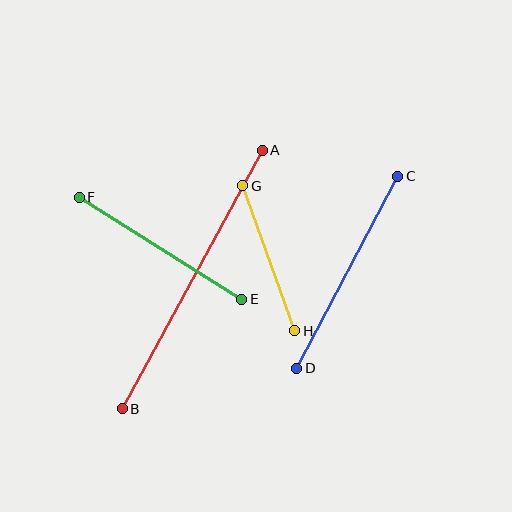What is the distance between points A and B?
The distance is approximately 294 pixels.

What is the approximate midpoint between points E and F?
The midpoint is at approximately (161, 248) pixels.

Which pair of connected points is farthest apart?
Points A and B are farthest apart.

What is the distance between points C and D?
The distance is approximately 217 pixels.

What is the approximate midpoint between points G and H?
The midpoint is at approximately (269, 258) pixels.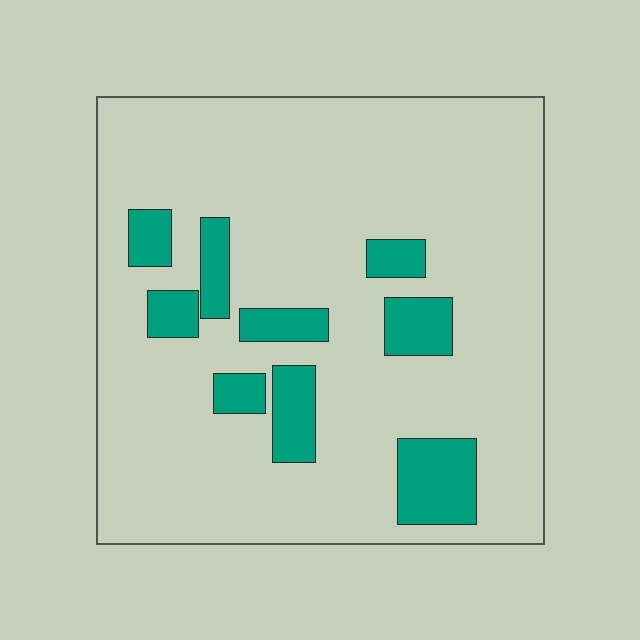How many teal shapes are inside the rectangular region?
9.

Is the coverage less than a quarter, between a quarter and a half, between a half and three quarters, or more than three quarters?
Less than a quarter.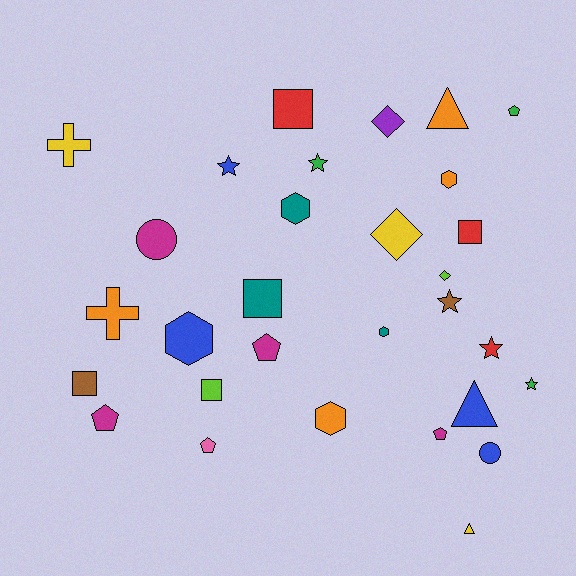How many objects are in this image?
There are 30 objects.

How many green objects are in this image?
There are 3 green objects.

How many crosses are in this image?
There are 2 crosses.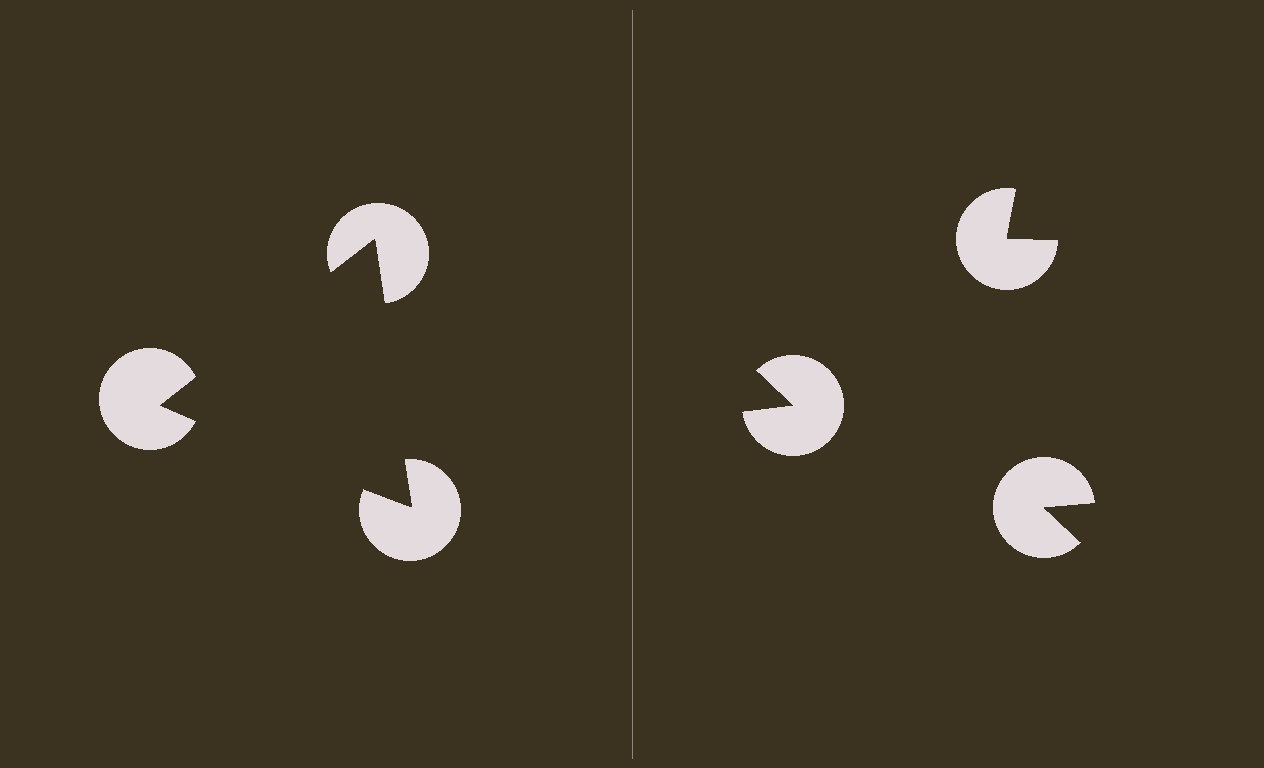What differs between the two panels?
The pac-man discs are positioned identically on both sides; only the wedge orientations differ. On the left they align to a triangle; on the right they are misaligned.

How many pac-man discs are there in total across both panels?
6 — 3 on each side.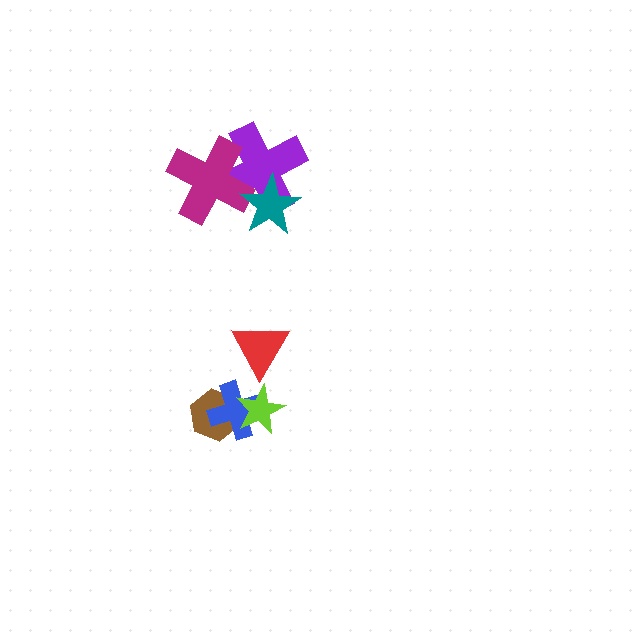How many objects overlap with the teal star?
2 objects overlap with the teal star.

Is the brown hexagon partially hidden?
Yes, it is partially covered by another shape.